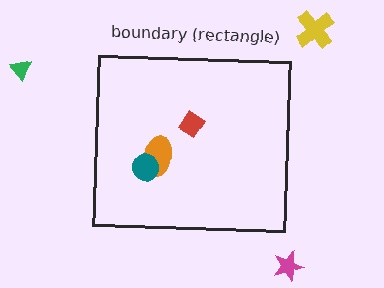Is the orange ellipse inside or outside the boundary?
Inside.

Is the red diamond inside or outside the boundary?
Inside.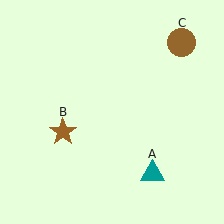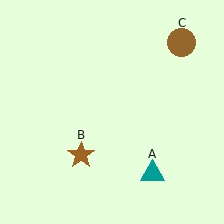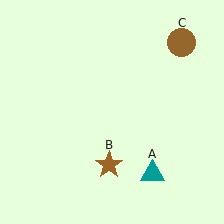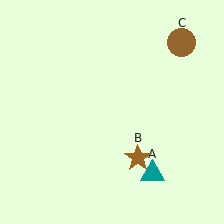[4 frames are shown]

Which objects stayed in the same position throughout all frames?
Teal triangle (object A) and brown circle (object C) remained stationary.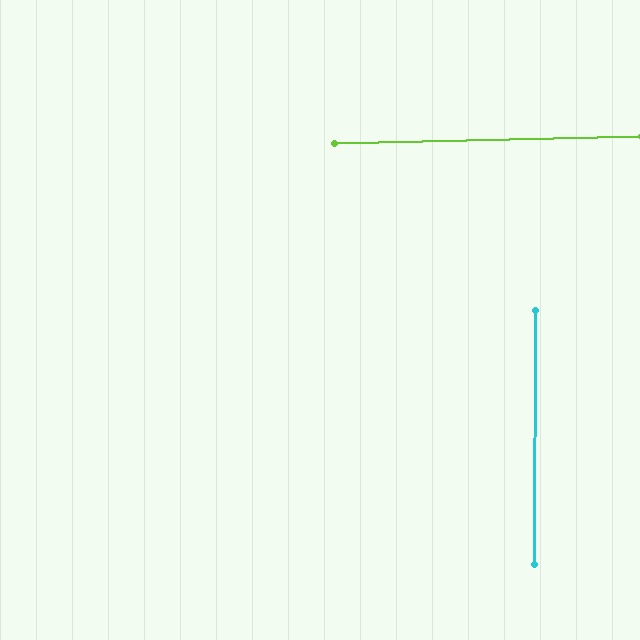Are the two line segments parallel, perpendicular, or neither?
Perpendicular — they meet at approximately 89°.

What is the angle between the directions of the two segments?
Approximately 89 degrees.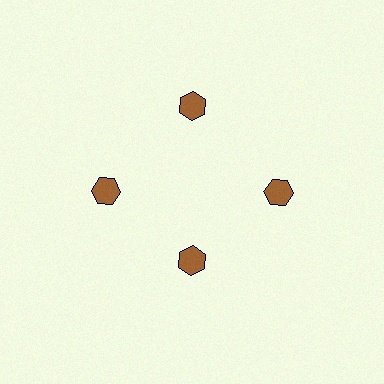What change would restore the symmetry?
The symmetry would be restored by moving it outward, back onto the ring so that all 4 hexagons sit at equal angles and equal distance from the center.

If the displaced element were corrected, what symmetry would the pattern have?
It would have 4-fold rotational symmetry — the pattern would map onto itself every 90 degrees.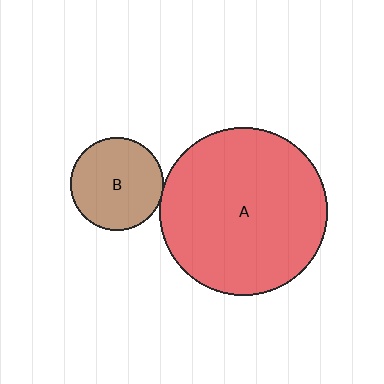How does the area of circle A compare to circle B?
Approximately 3.3 times.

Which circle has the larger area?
Circle A (red).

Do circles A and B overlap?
Yes.